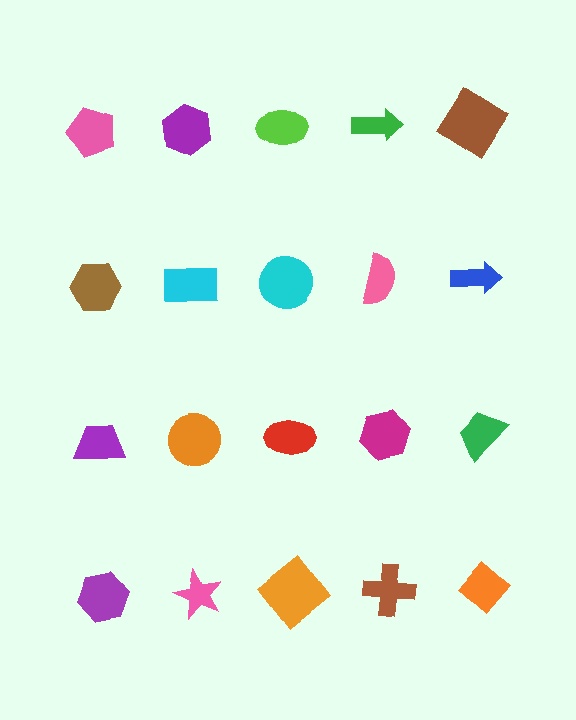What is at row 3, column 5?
A green trapezoid.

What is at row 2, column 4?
A pink semicircle.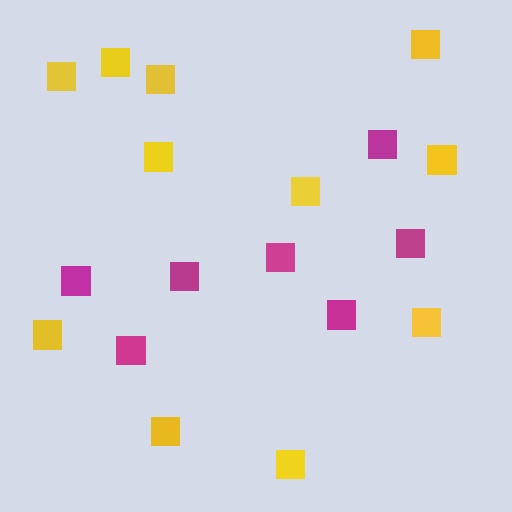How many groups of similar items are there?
There are 2 groups: one group of magenta squares (7) and one group of yellow squares (11).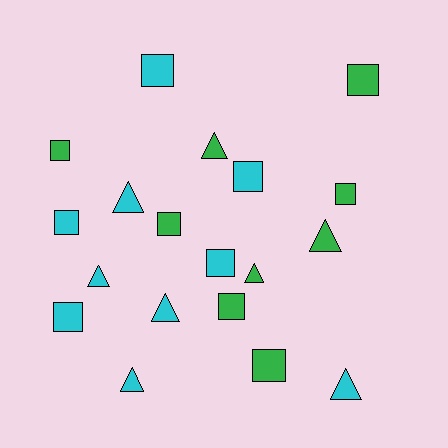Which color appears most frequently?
Cyan, with 10 objects.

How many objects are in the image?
There are 19 objects.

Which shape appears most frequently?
Square, with 11 objects.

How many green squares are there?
There are 6 green squares.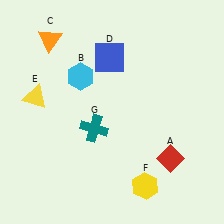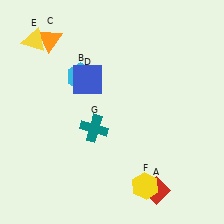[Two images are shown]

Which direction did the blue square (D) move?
The blue square (D) moved down.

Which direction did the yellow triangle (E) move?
The yellow triangle (E) moved up.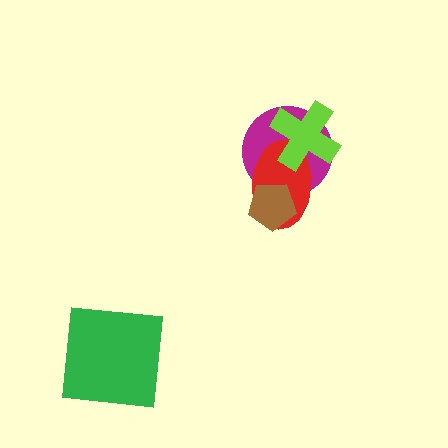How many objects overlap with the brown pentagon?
2 objects overlap with the brown pentagon.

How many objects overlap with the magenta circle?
3 objects overlap with the magenta circle.